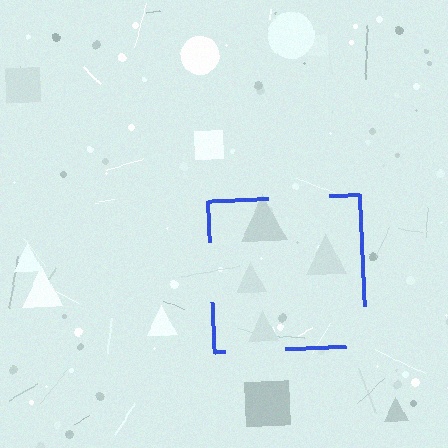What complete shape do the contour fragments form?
The contour fragments form a square.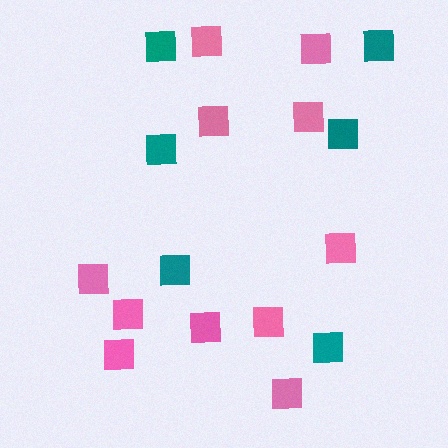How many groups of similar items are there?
There are 2 groups: one group of teal squares (6) and one group of pink squares (11).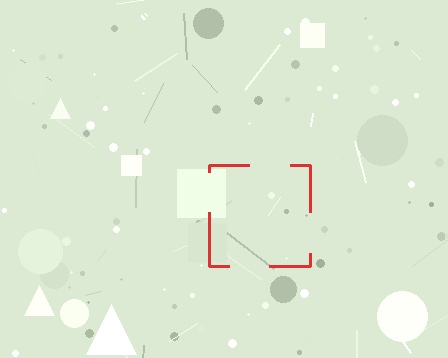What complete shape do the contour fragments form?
The contour fragments form a square.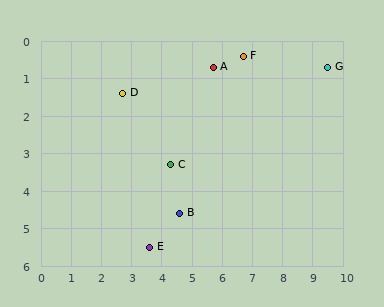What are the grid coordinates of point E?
Point E is at approximately (3.6, 5.5).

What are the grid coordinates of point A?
Point A is at approximately (5.7, 0.7).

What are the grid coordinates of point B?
Point B is at approximately (4.6, 4.6).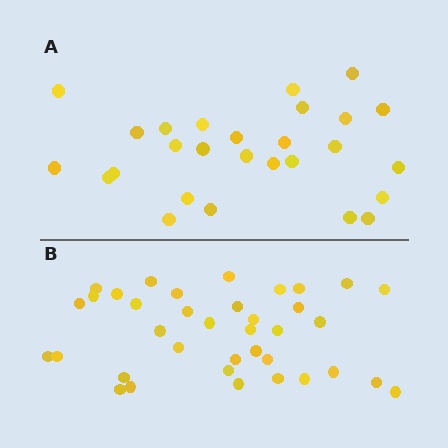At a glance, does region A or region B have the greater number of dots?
Region B (the bottom region) has more dots.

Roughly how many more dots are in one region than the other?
Region B has roughly 10 or so more dots than region A.